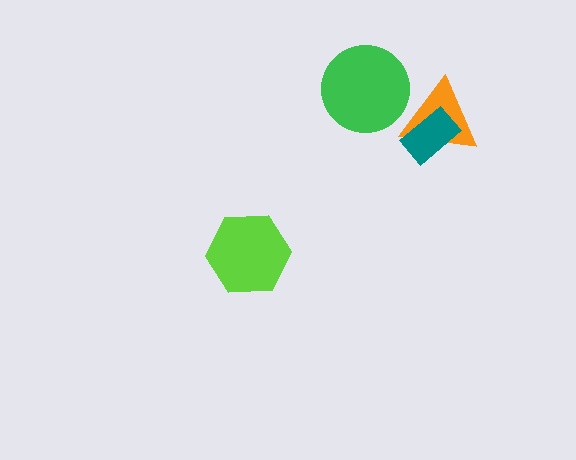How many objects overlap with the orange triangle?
1 object overlaps with the orange triangle.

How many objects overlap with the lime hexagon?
0 objects overlap with the lime hexagon.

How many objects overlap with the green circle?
0 objects overlap with the green circle.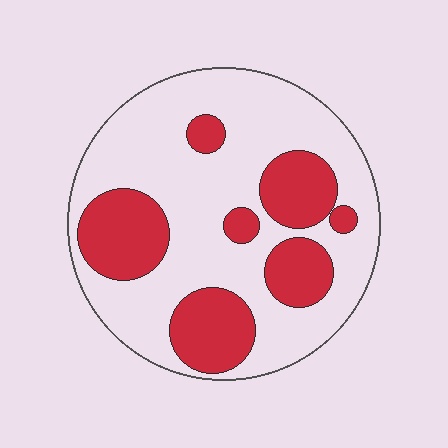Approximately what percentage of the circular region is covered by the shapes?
Approximately 30%.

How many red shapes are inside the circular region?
7.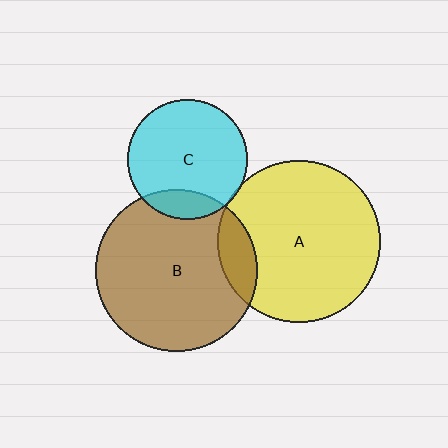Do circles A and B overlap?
Yes.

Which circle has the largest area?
Circle A (yellow).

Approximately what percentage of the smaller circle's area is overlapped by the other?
Approximately 10%.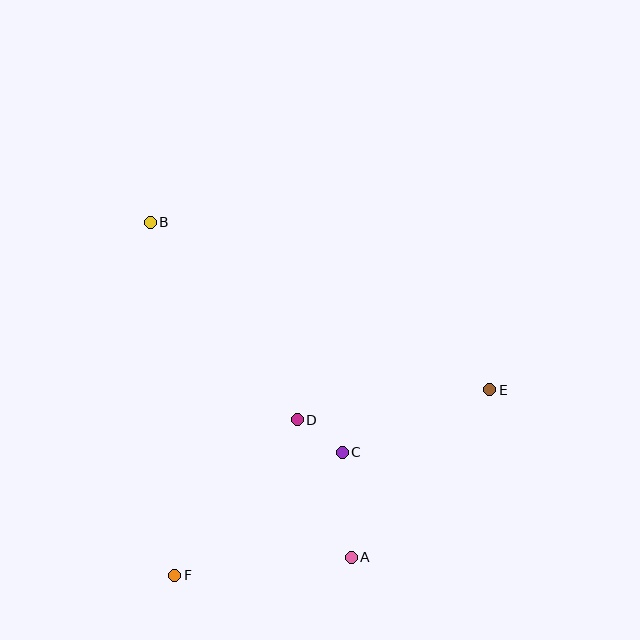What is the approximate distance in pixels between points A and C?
The distance between A and C is approximately 106 pixels.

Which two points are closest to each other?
Points C and D are closest to each other.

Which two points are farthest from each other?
Points A and B are farthest from each other.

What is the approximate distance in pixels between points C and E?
The distance between C and E is approximately 160 pixels.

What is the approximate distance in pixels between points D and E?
The distance between D and E is approximately 195 pixels.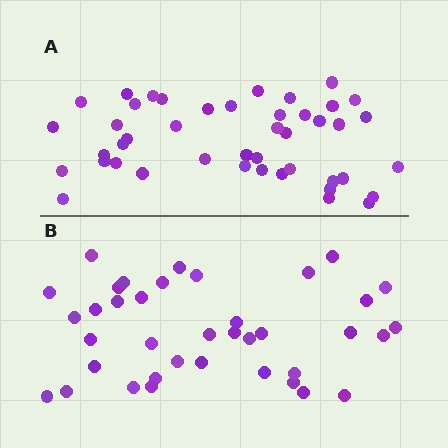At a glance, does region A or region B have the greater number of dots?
Region A (the top region) has more dots.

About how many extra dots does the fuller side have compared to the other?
Region A has about 6 more dots than region B.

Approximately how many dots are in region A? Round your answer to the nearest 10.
About 40 dots. (The exact count is 44, which rounds to 40.)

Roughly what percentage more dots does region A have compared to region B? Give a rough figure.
About 15% more.